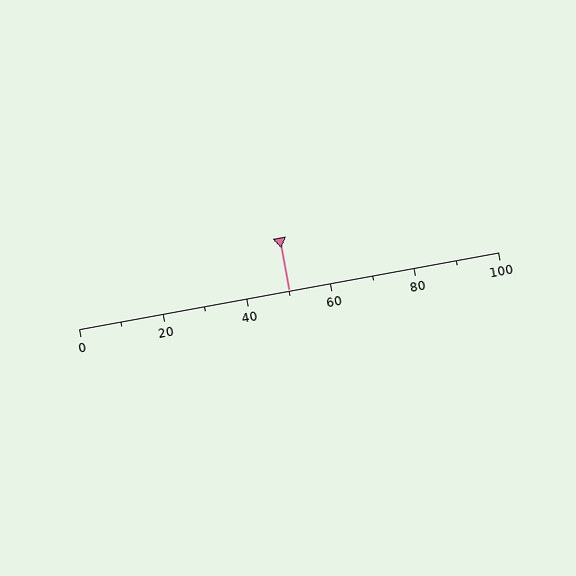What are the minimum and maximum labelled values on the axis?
The axis runs from 0 to 100.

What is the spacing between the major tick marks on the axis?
The major ticks are spaced 20 apart.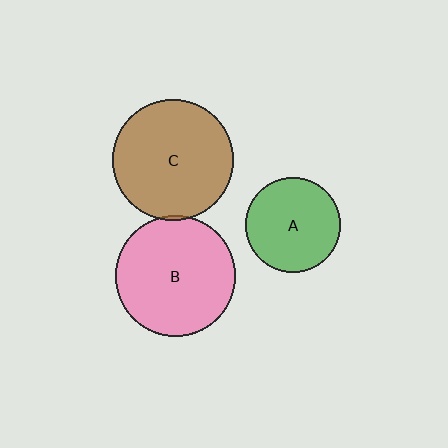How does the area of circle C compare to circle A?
Approximately 1.6 times.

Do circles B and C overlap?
Yes.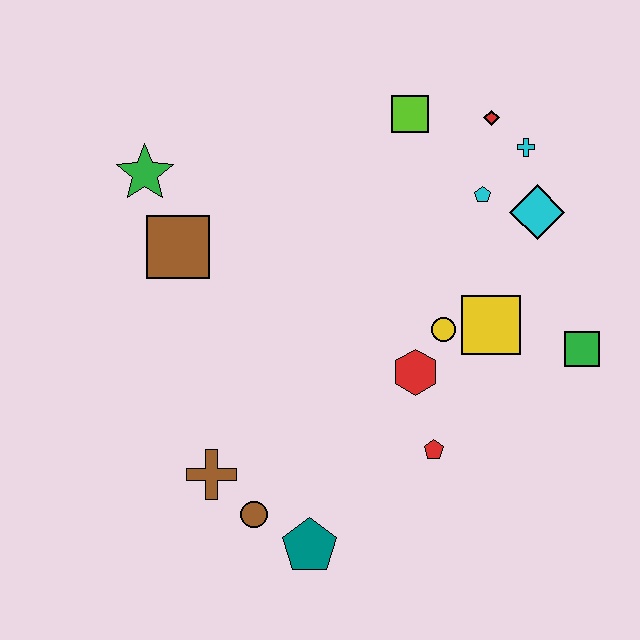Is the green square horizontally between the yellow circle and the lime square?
No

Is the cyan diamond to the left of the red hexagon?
No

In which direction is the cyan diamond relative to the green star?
The cyan diamond is to the right of the green star.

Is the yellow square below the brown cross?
No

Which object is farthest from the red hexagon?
The green star is farthest from the red hexagon.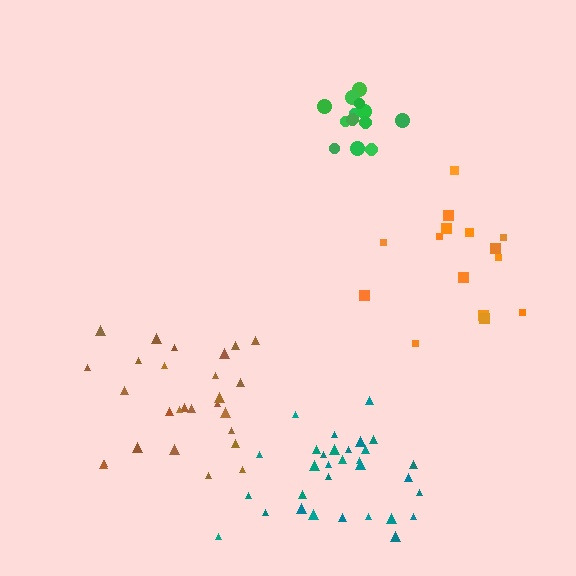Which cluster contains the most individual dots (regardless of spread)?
Teal (31).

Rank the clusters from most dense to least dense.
green, teal, brown, orange.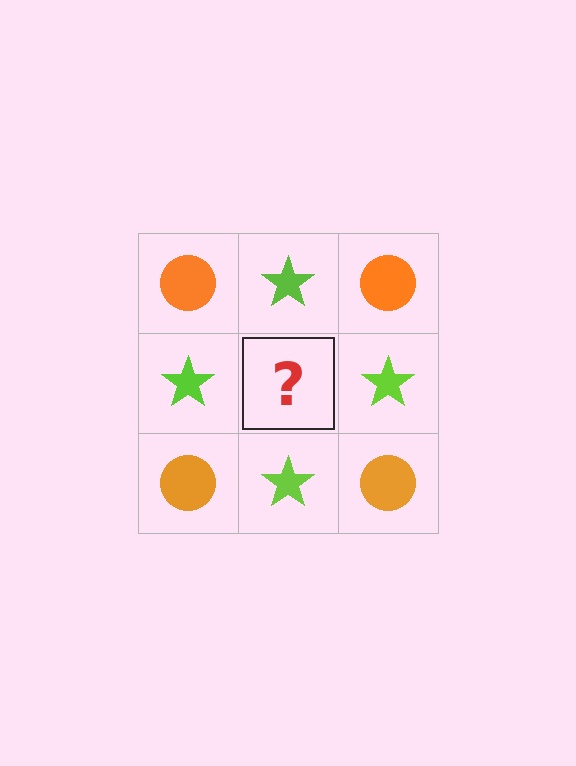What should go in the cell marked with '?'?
The missing cell should contain an orange circle.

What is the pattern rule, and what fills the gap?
The rule is that it alternates orange circle and lime star in a checkerboard pattern. The gap should be filled with an orange circle.